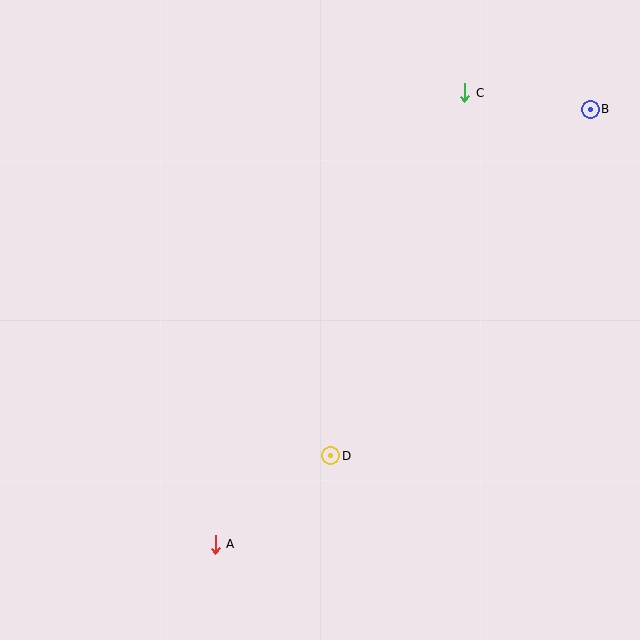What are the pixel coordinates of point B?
Point B is at (590, 109).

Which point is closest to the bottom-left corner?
Point A is closest to the bottom-left corner.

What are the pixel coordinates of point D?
Point D is at (331, 456).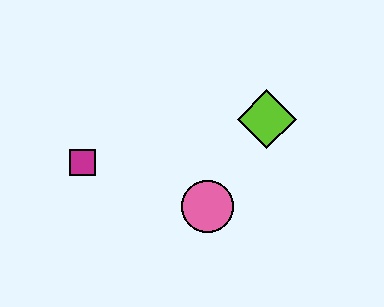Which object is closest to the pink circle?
The lime diamond is closest to the pink circle.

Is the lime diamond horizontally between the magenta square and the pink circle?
No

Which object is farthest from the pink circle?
The magenta square is farthest from the pink circle.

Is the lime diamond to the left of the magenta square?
No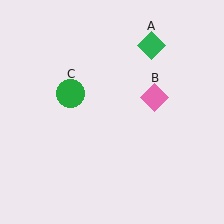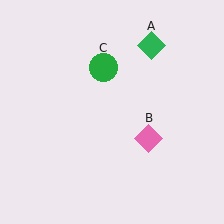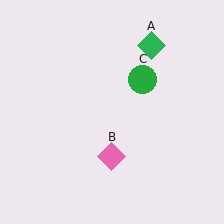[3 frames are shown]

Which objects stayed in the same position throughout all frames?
Green diamond (object A) remained stationary.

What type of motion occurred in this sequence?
The pink diamond (object B), green circle (object C) rotated clockwise around the center of the scene.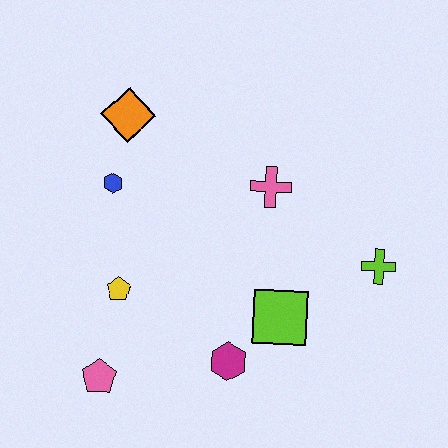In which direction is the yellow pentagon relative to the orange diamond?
The yellow pentagon is below the orange diamond.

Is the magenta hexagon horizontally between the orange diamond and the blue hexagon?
No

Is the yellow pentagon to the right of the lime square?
No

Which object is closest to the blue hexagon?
The orange diamond is closest to the blue hexagon.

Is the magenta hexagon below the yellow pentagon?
Yes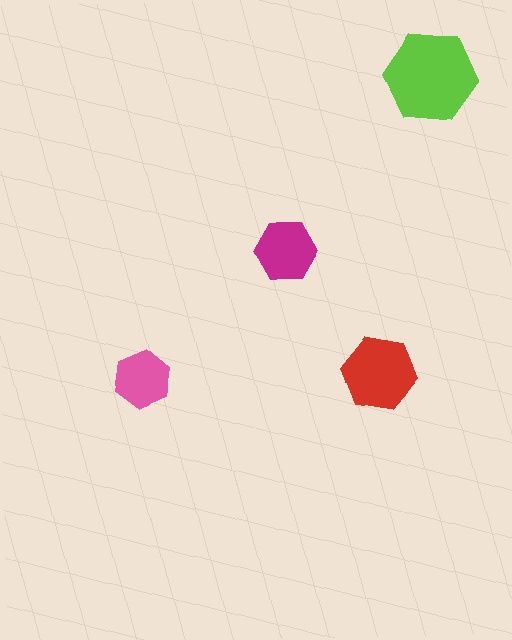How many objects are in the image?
There are 4 objects in the image.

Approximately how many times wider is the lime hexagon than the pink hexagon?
About 1.5 times wider.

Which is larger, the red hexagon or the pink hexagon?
The red one.